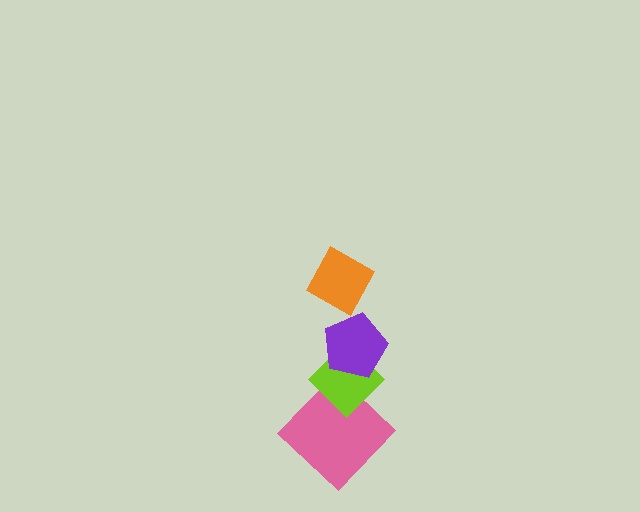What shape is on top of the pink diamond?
The lime diamond is on top of the pink diamond.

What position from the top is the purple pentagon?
The purple pentagon is 2nd from the top.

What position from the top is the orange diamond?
The orange diamond is 1st from the top.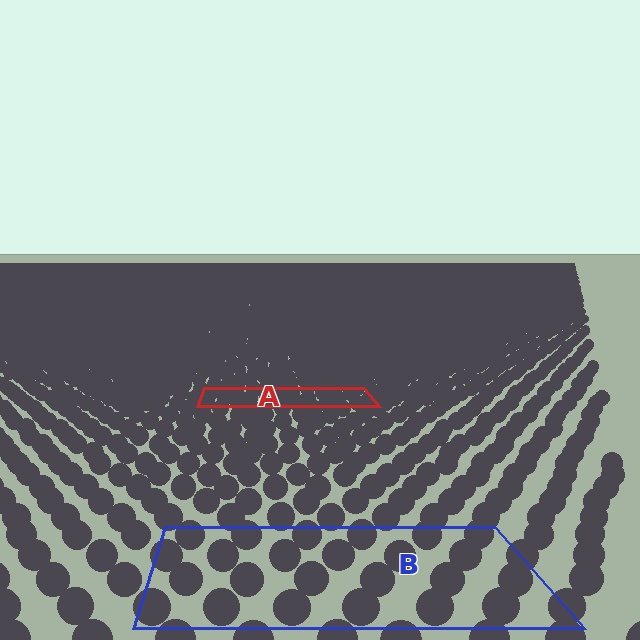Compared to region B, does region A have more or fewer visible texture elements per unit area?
Region A has more texture elements per unit area — they are packed more densely because it is farther away.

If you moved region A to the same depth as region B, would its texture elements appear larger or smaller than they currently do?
They would appear larger. At a closer depth, the same texture elements are projected at a bigger on-screen size.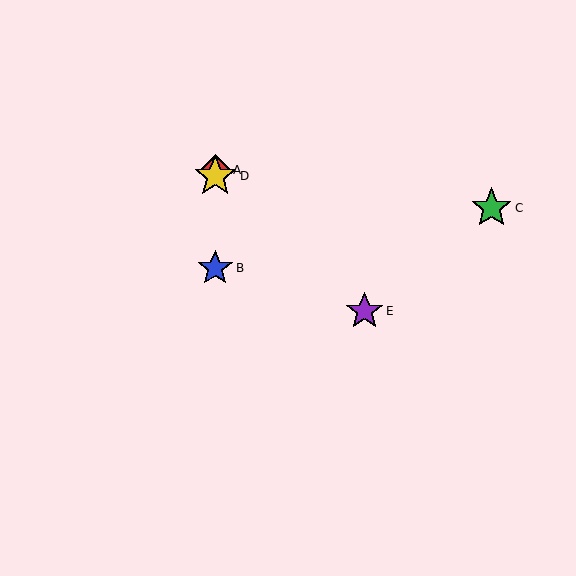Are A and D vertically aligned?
Yes, both are at x≈215.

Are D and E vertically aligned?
No, D is at x≈215 and E is at x≈364.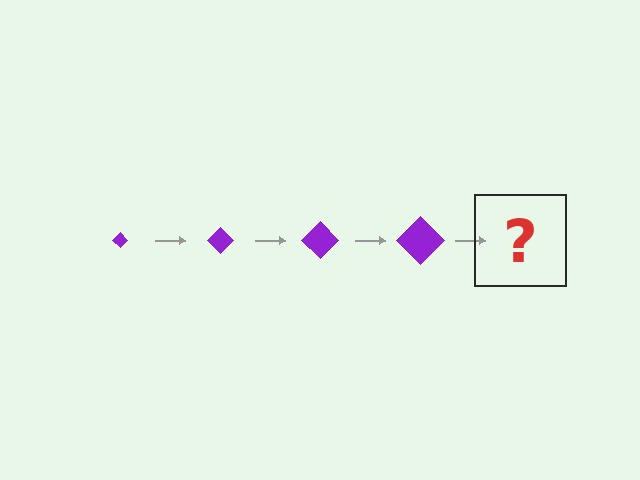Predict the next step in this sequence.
The next step is a purple diamond, larger than the previous one.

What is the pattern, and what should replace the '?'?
The pattern is that the diamond gets progressively larger each step. The '?' should be a purple diamond, larger than the previous one.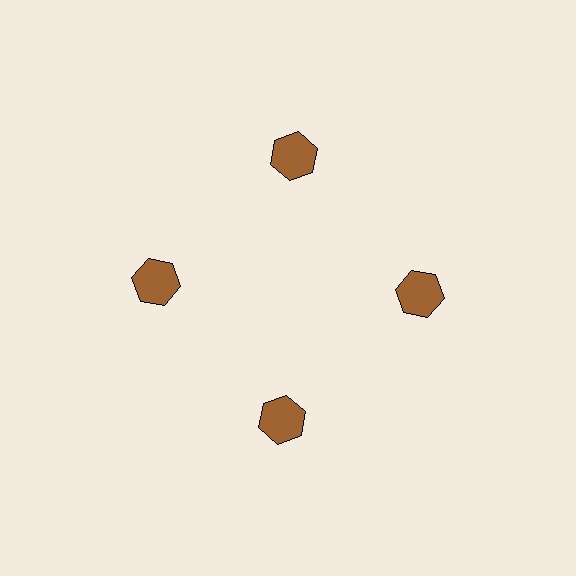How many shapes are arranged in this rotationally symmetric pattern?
There are 4 shapes, arranged in 4 groups of 1.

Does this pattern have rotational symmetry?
Yes, this pattern has 4-fold rotational symmetry. It looks the same after rotating 90 degrees around the center.